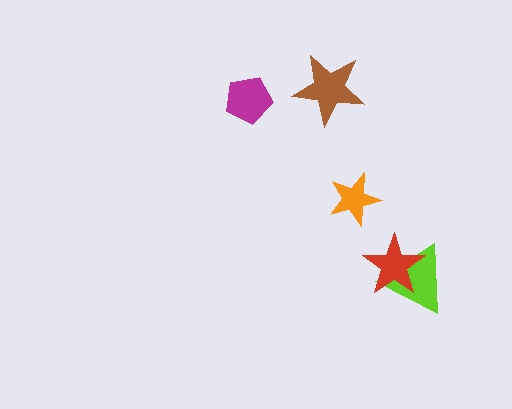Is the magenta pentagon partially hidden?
No, no other shape covers it.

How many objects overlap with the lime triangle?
1 object overlaps with the lime triangle.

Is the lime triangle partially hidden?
Yes, it is partially covered by another shape.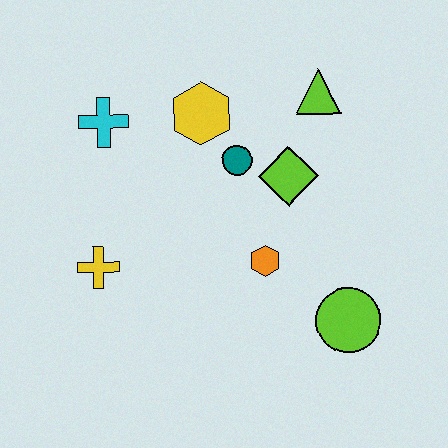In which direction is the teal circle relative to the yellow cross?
The teal circle is to the right of the yellow cross.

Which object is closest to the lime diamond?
The teal circle is closest to the lime diamond.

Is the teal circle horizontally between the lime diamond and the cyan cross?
Yes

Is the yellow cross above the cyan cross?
No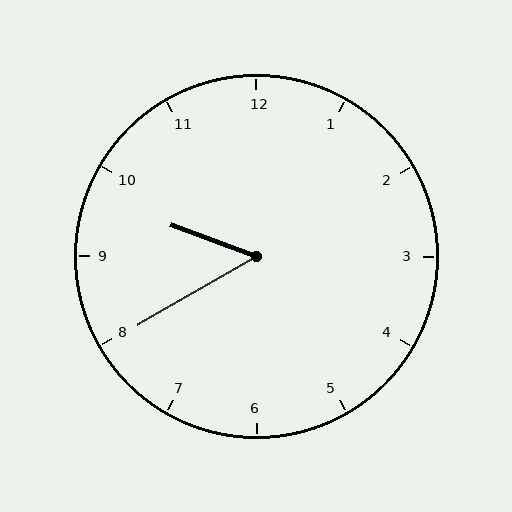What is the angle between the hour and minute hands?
Approximately 50 degrees.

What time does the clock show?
9:40.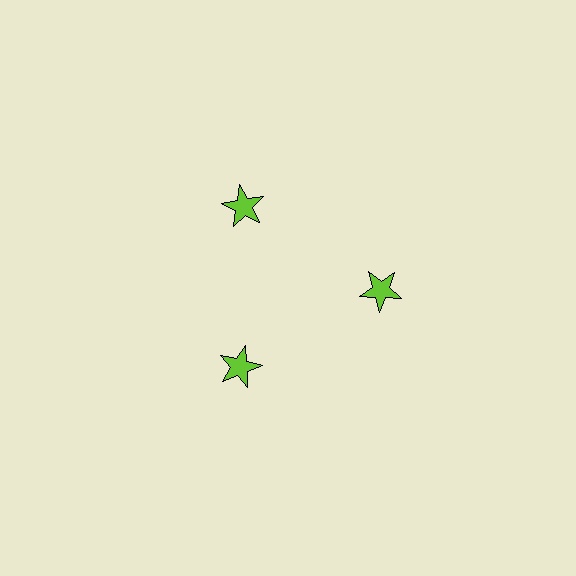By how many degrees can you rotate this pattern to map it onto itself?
The pattern maps onto itself every 120 degrees of rotation.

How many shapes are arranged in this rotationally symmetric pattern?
There are 3 shapes, arranged in 3 groups of 1.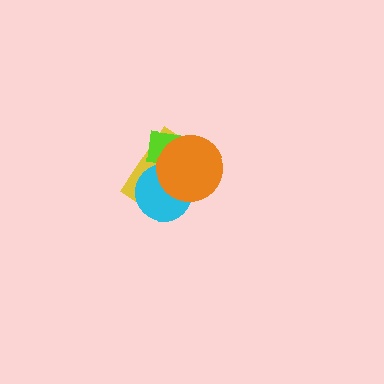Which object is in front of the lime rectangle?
The orange circle is in front of the lime rectangle.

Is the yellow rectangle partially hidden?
Yes, it is partially covered by another shape.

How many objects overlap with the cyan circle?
3 objects overlap with the cyan circle.